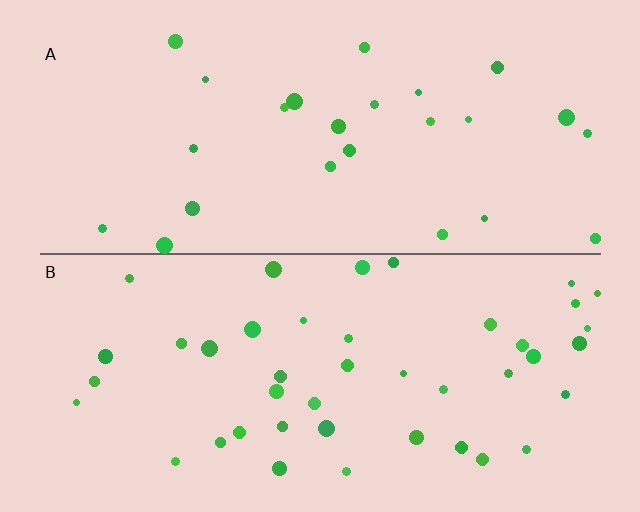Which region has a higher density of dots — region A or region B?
B (the bottom).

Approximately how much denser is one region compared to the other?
Approximately 1.7× — region B over region A.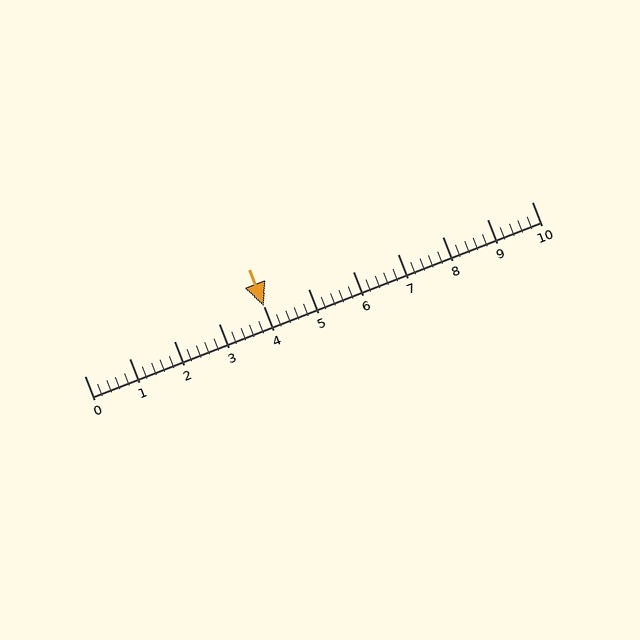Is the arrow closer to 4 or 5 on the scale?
The arrow is closer to 4.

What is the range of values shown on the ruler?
The ruler shows values from 0 to 10.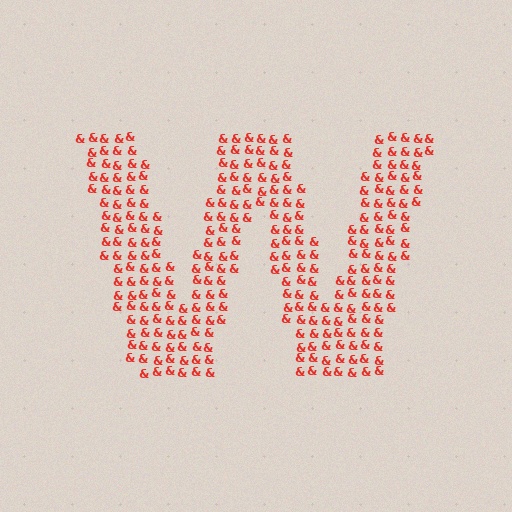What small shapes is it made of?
It is made of small ampersands.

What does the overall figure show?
The overall figure shows the letter W.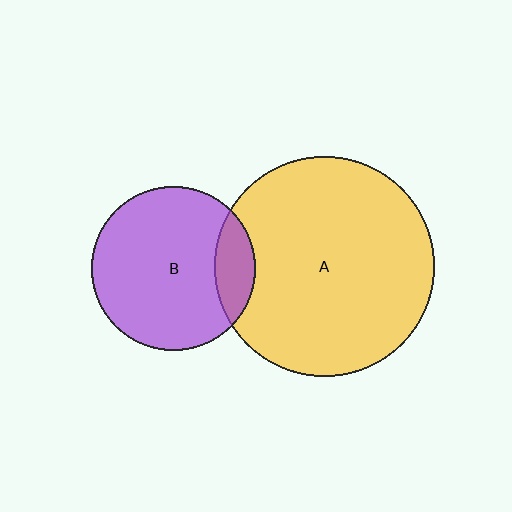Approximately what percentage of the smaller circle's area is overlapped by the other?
Approximately 15%.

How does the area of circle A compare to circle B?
Approximately 1.8 times.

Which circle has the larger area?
Circle A (yellow).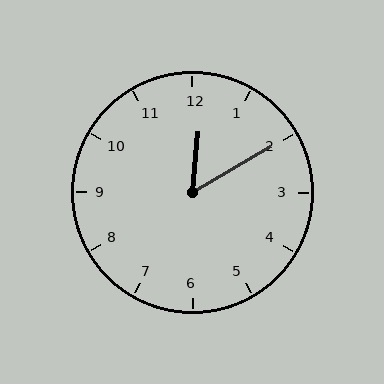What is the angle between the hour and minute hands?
Approximately 55 degrees.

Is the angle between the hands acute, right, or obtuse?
It is acute.